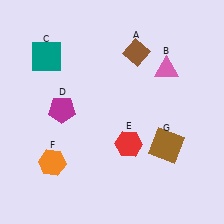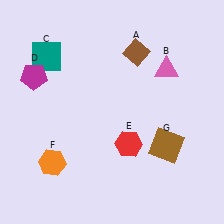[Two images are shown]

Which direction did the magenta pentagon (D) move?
The magenta pentagon (D) moved up.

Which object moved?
The magenta pentagon (D) moved up.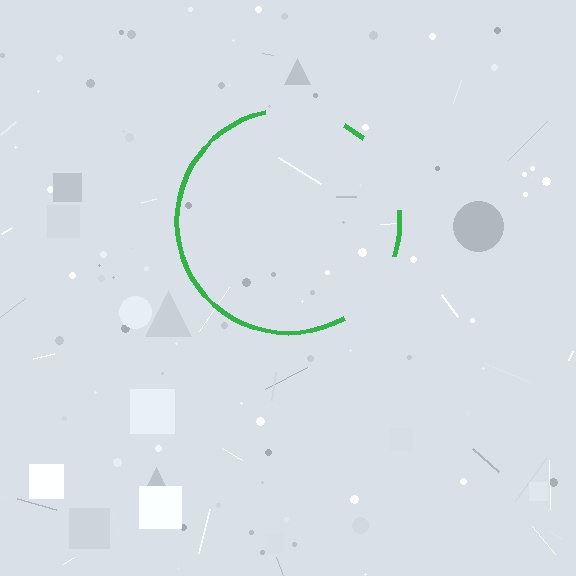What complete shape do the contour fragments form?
The contour fragments form a circle.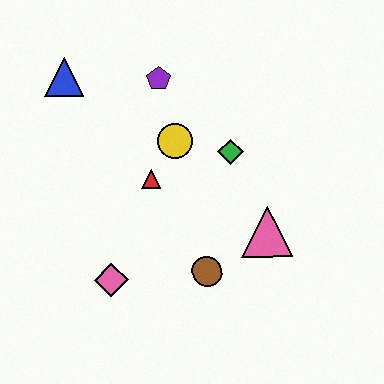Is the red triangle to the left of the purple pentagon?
Yes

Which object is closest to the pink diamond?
The brown circle is closest to the pink diamond.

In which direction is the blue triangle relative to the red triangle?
The blue triangle is above the red triangle.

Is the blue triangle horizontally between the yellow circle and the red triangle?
No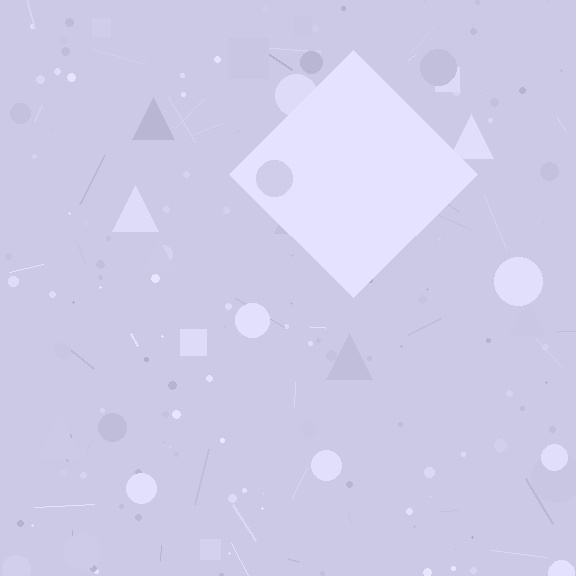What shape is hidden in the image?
A diamond is hidden in the image.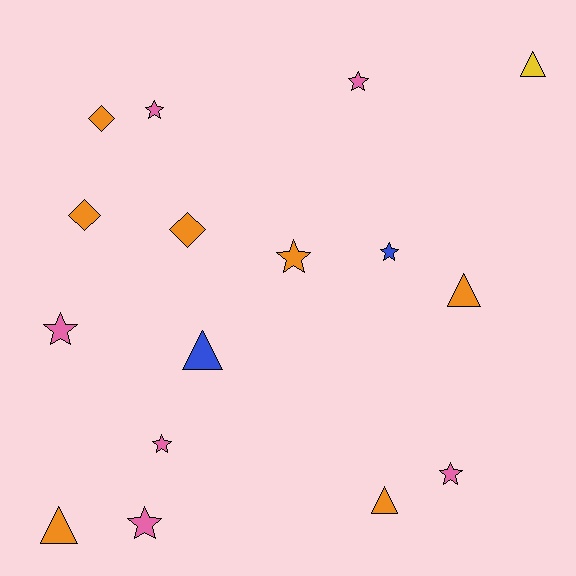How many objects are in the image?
There are 16 objects.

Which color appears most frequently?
Orange, with 7 objects.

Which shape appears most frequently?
Star, with 8 objects.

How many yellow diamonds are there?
There are no yellow diamonds.